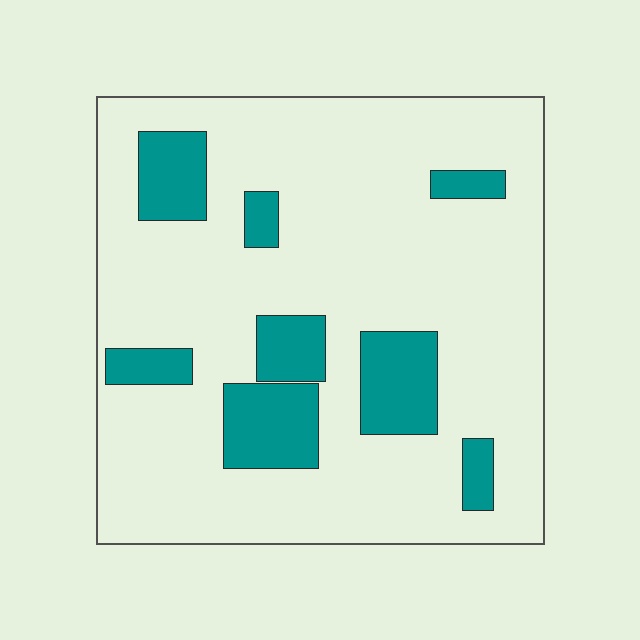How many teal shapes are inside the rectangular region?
8.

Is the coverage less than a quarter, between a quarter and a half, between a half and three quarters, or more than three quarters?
Less than a quarter.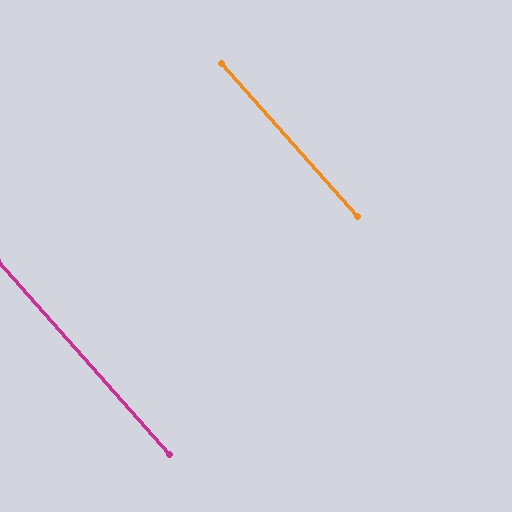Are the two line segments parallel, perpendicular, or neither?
Parallel — their directions differ by only 0.0°.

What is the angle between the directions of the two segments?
Approximately 0 degrees.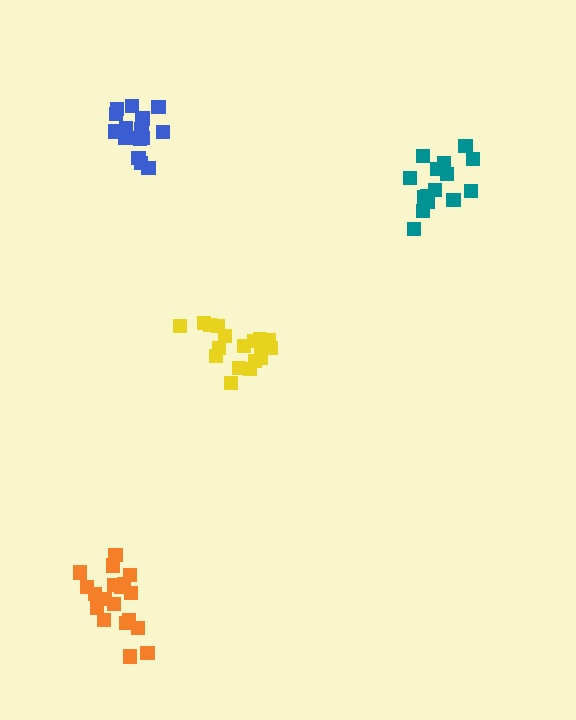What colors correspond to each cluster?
The clusters are colored: teal, yellow, blue, orange.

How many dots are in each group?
Group 1: 15 dots, Group 2: 18 dots, Group 3: 18 dots, Group 4: 19 dots (70 total).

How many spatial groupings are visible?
There are 4 spatial groupings.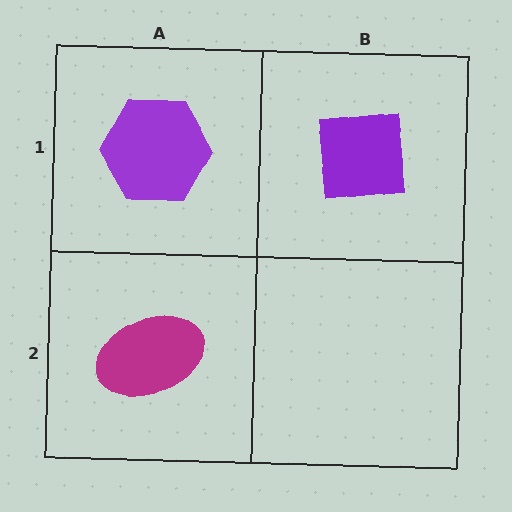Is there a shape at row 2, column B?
No, that cell is empty.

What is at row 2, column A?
A magenta ellipse.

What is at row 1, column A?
A purple hexagon.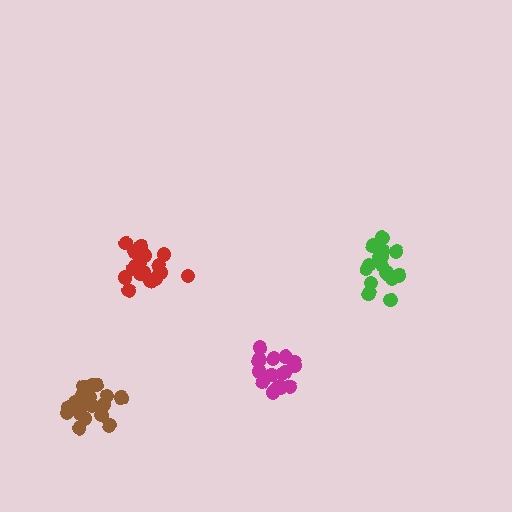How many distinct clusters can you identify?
There are 4 distinct clusters.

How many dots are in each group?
Group 1: 17 dots, Group 2: 16 dots, Group 3: 18 dots, Group 4: 20 dots (71 total).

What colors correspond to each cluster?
The clusters are colored: green, magenta, red, brown.